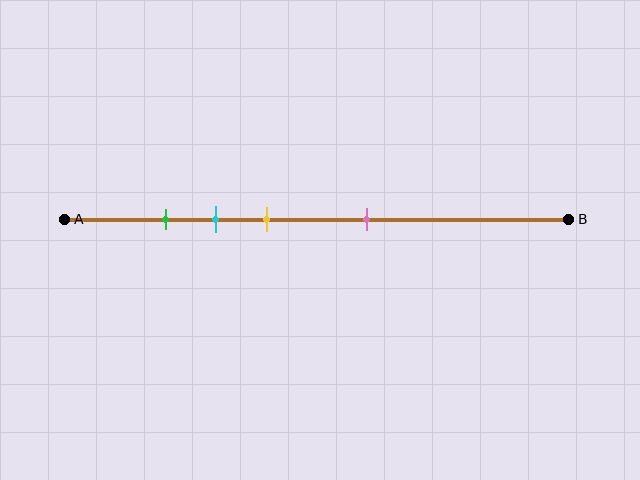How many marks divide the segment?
There are 4 marks dividing the segment.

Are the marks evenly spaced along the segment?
No, the marks are not evenly spaced.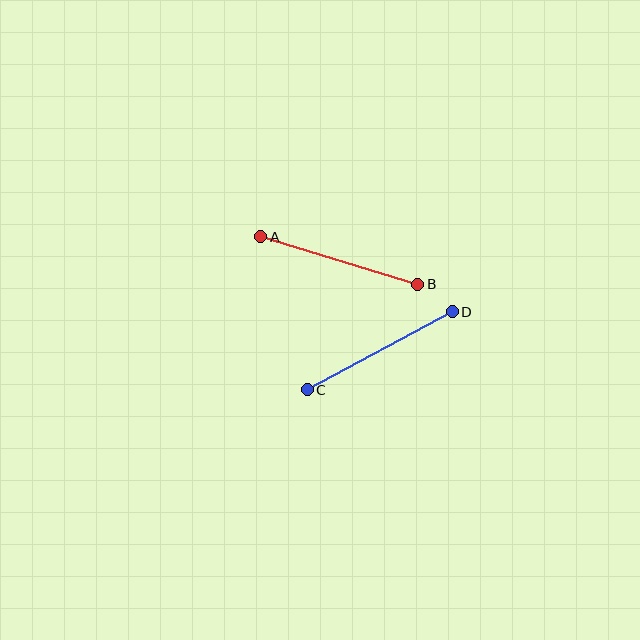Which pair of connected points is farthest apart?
Points C and D are farthest apart.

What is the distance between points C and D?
The distance is approximately 165 pixels.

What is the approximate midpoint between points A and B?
The midpoint is at approximately (339, 260) pixels.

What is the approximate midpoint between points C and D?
The midpoint is at approximately (380, 351) pixels.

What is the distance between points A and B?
The distance is approximately 164 pixels.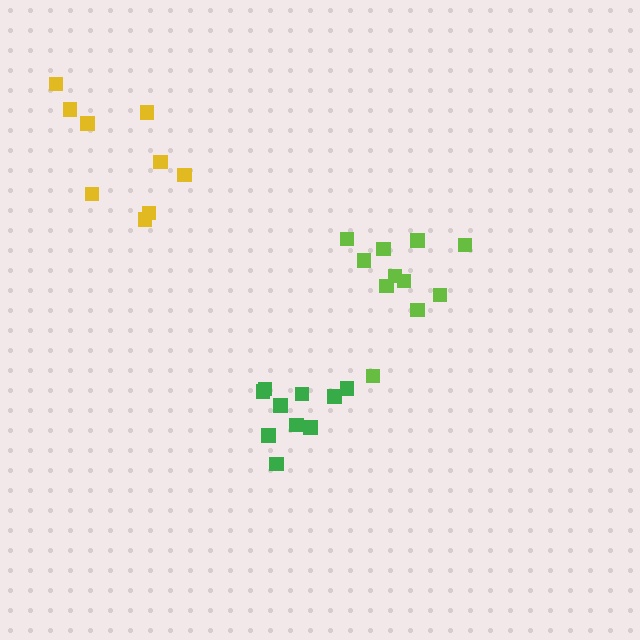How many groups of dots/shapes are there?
There are 3 groups.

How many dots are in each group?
Group 1: 11 dots, Group 2: 9 dots, Group 3: 10 dots (30 total).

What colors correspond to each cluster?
The clusters are colored: lime, yellow, green.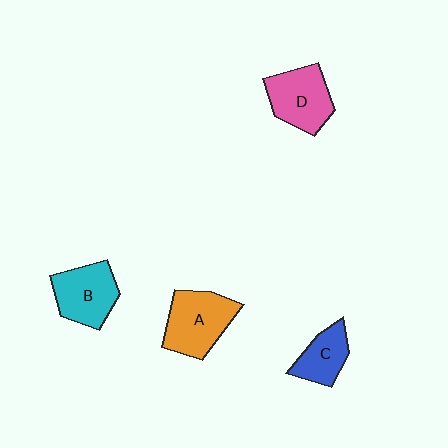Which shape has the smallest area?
Shape C (blue).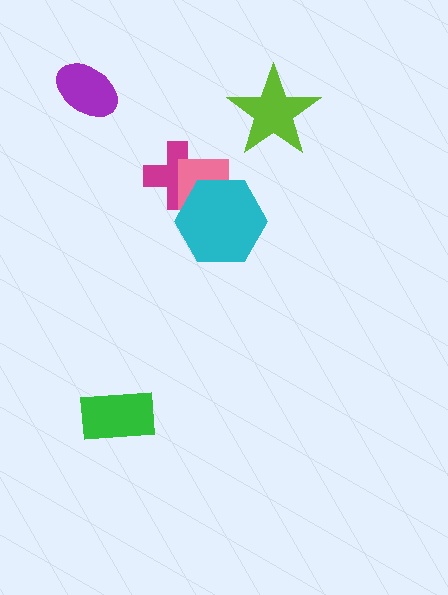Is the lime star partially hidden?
No, no other shape covers it.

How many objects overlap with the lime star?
0 objects overlap with the lime star.